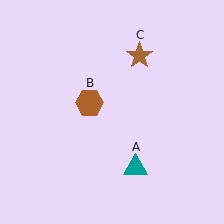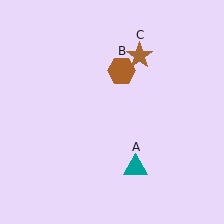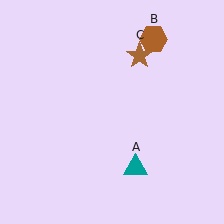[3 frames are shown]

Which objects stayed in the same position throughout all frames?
Teal triangle (object A) and brown star (object C) remained stationary.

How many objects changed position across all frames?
1 object changed position: brown hexagon (object B).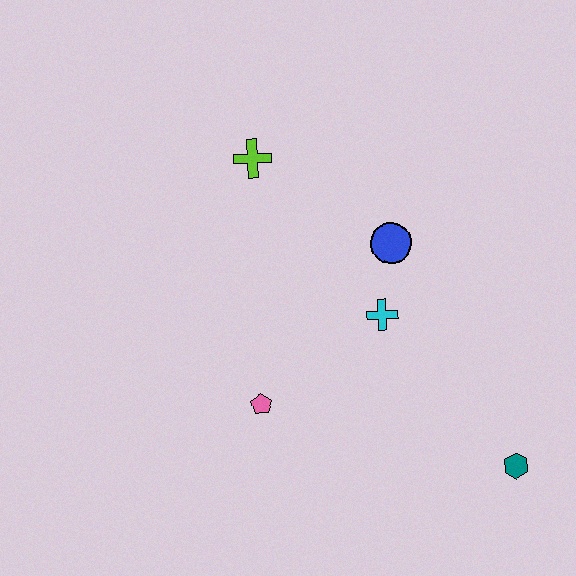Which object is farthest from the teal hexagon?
The lime cross is farthest from the teal hexagon.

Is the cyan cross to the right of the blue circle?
No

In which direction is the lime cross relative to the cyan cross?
The lime cross is above the cyan cross.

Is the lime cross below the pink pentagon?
No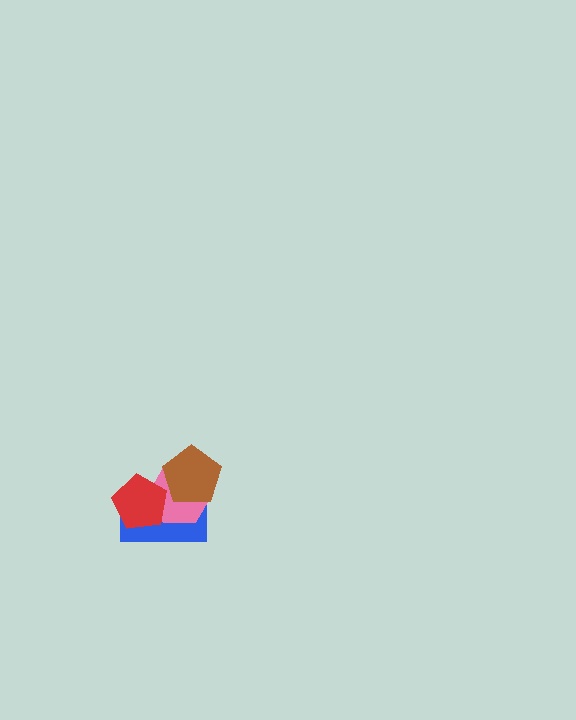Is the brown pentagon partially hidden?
No, no other shape covers it.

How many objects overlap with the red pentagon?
2 objects overlap with the red pentagon.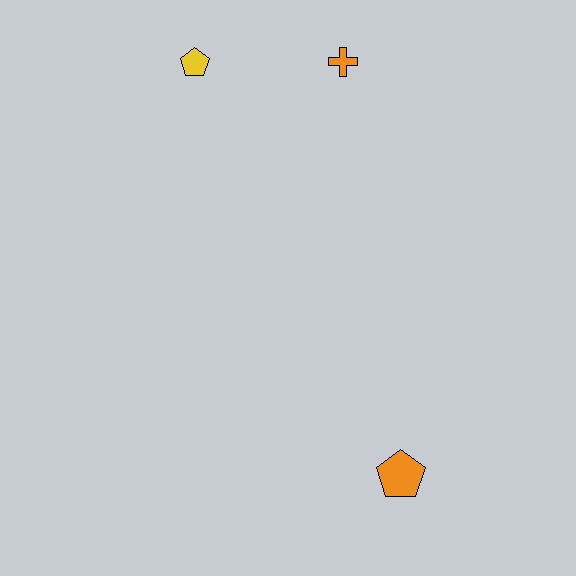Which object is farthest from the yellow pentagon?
The orange pentagon is farthest from the yellow pentagon.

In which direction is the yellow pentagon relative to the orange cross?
The yellow pentagon is to the left of the orange cross.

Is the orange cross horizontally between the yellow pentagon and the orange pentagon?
Yes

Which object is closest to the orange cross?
The yellow pentagon is closest to the orange cross.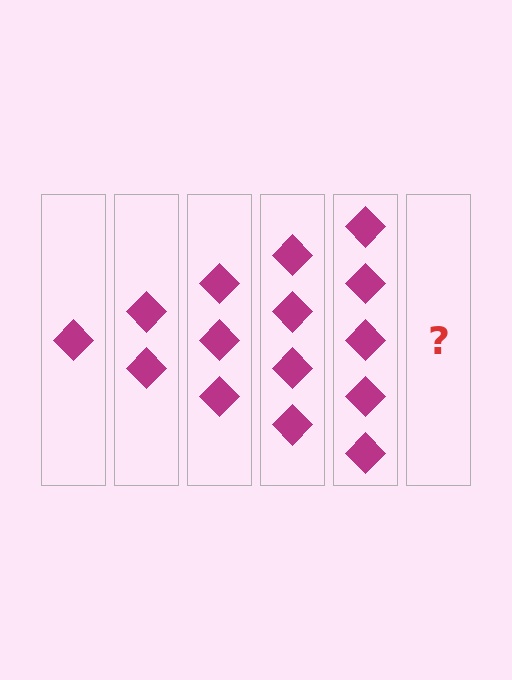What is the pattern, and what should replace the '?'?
The pattern is that each step adds one more diamond. The '?' should be 6 diamonds.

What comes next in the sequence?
The next element should be 6 diamonds.